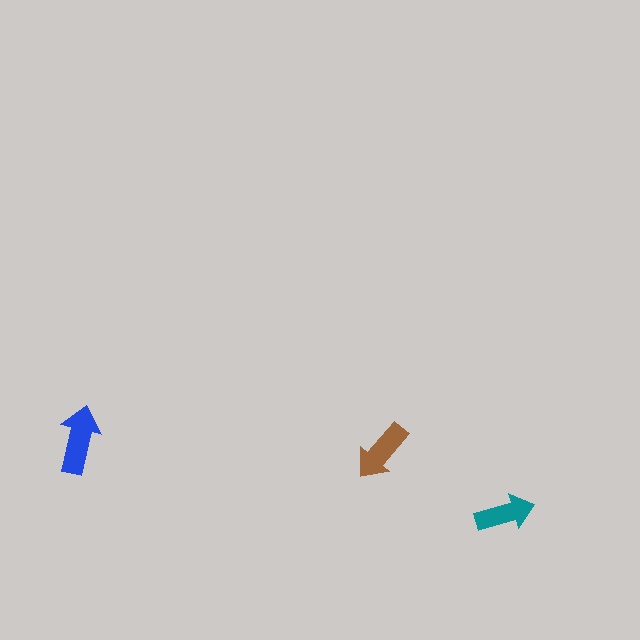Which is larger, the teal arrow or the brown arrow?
The brown one.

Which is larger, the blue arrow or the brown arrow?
The blue one.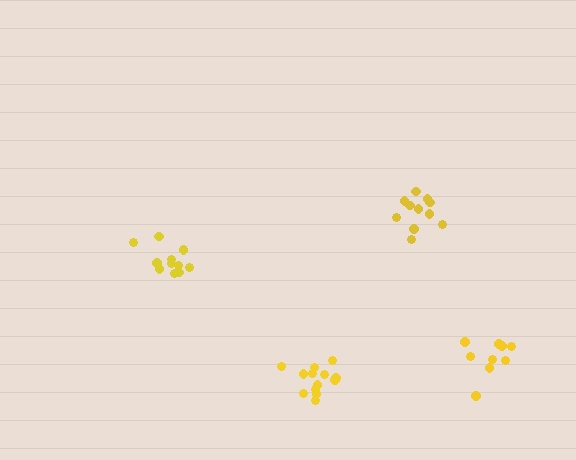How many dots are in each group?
Group 1: 12 dots, Group 2: 13 dots, Group 3: 9 dots, Group 4: 11 dots (45 total).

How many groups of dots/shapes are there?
There are 4 groups.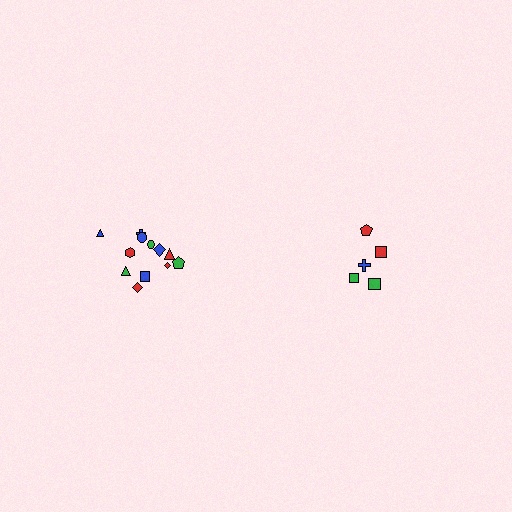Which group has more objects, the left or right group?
The left group.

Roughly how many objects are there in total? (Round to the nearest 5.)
Roughly 15 objects in total.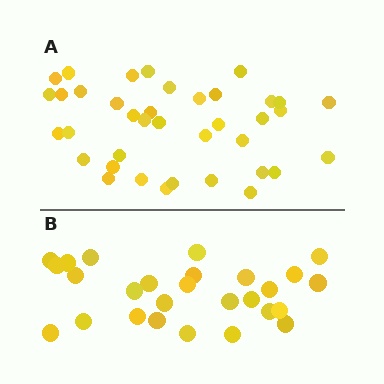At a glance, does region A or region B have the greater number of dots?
Region A (the top region) has more dots.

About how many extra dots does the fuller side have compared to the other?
Region A has roughly 12 or so more dots than region B.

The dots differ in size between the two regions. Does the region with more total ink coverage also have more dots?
No. Region B has more total ink coverage because its dots are larger, but region A actually contains more individual dots. Total area can be misleading — the number of items is what matters here.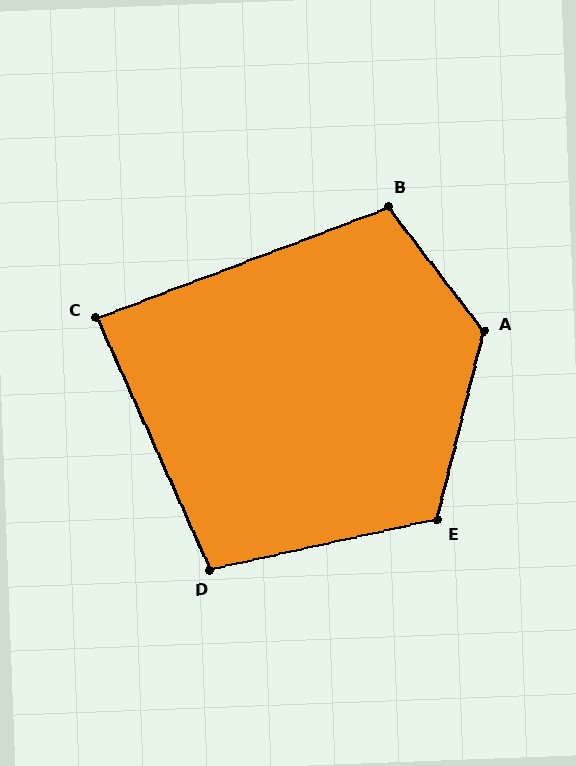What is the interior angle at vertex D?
Approximately 102 degrees (obtuse).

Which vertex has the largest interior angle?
A, at approximately 129 degrees.